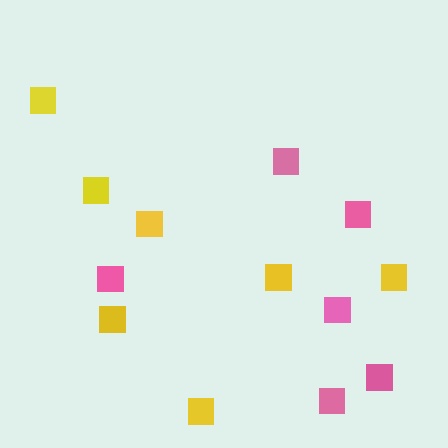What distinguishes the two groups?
There are 2 groups: one group of yellow squares (7) and one group of pink squares (6).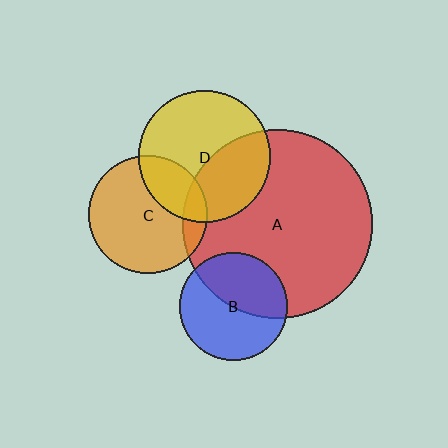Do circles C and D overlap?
Yes.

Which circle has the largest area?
Circle A (red).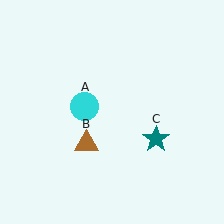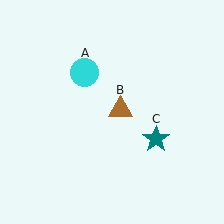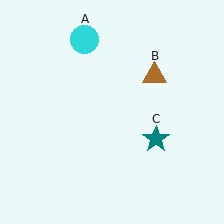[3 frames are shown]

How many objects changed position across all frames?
2 objects changed position: cyan circle (object A), brown triangle (object B).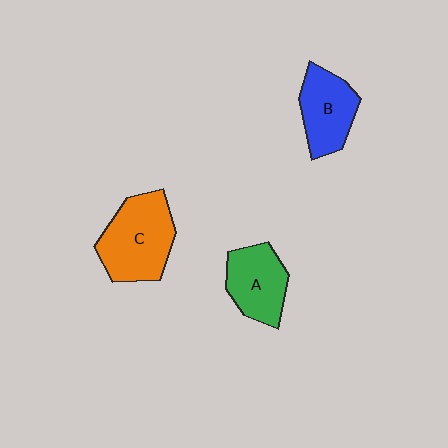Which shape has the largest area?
Shape C (orange).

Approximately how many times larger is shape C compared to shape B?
Approximately 1.3 times.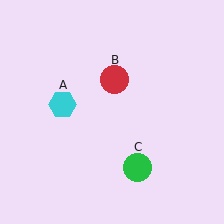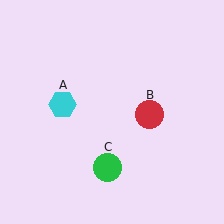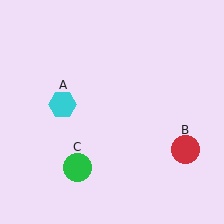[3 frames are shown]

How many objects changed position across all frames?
2 objects changed position: red circle (object B), green circle (object C).